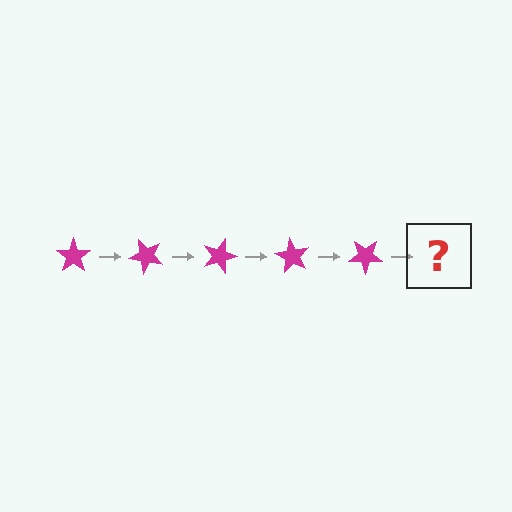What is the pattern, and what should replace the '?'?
The pattern is that the star rotates 45 degrees each step. The '?' should be a magenta star rotated 225 degrees.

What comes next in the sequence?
The next element should be a magenta star rotated 225 degrees.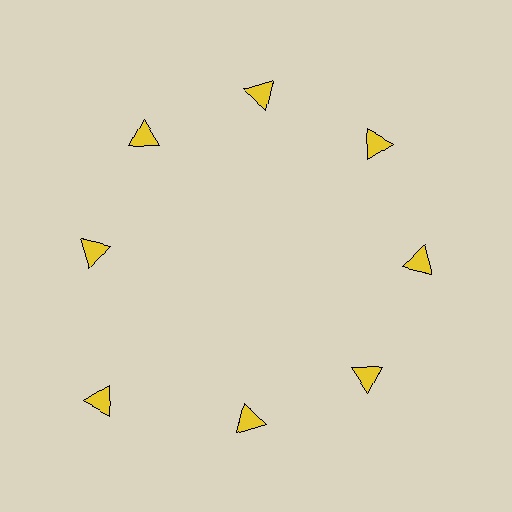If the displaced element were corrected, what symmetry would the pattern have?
It would have 8-fold rotational symmetry — the pattern would map onto itself every 45 degrees.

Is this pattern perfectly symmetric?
No. The 8 yellow triangles are arranged in a ring, but one element near the 8 o'clock position is pushed outward from the center, breaking the 8-fold rotational symmetry.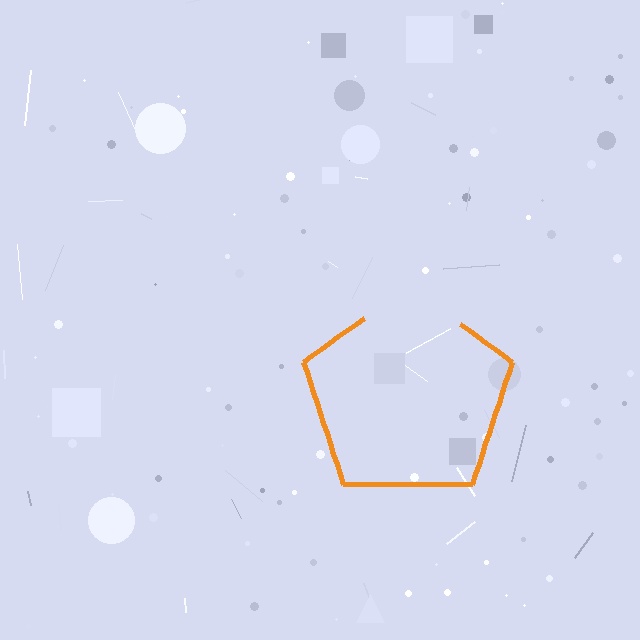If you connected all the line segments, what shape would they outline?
They would outline a pentagon.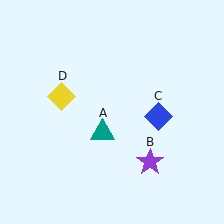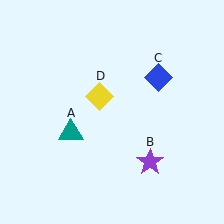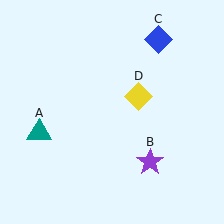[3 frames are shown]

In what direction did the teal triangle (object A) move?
The teal triangle (object A) moved left.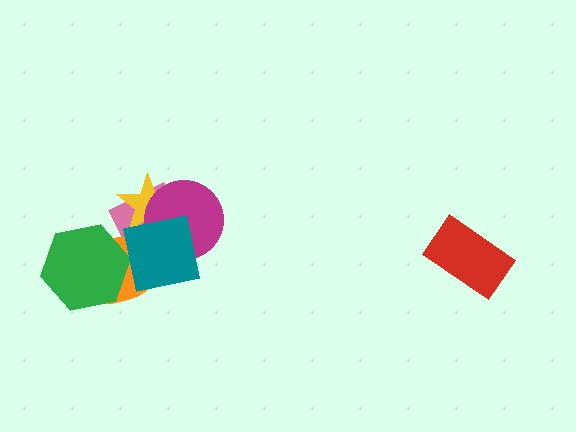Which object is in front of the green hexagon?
The teal square is in front of the green hexagon.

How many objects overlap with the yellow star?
4 objects overlap with the yellow star.